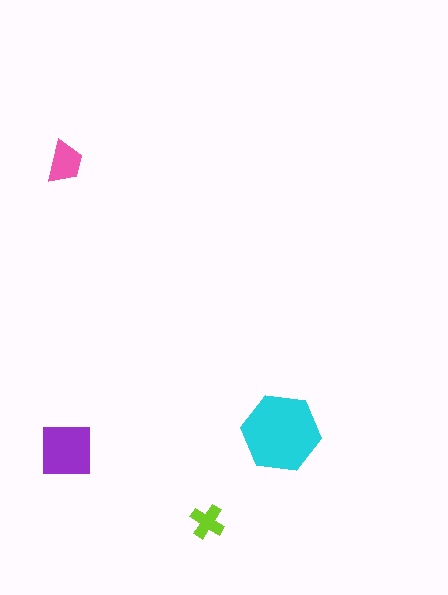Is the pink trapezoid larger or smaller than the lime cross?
Larger.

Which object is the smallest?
The lime cross.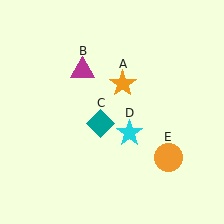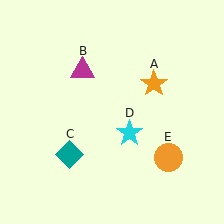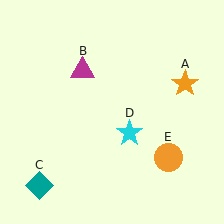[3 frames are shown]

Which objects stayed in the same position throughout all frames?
Magenta triangle (object B) and cyan star (object D) and orange circle (object E) remained stationary.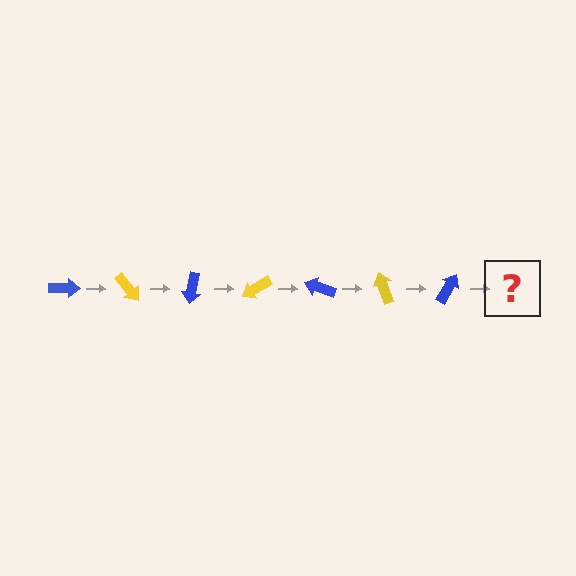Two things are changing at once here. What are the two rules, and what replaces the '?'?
The two rules are that it rotates 50 degrees each step and the color cycles through blue and yellow. The '?' should be a yellow arrow, rotated 350 degrees from the start.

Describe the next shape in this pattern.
It should be a yellow arrow, rotated 350 degrees from the start.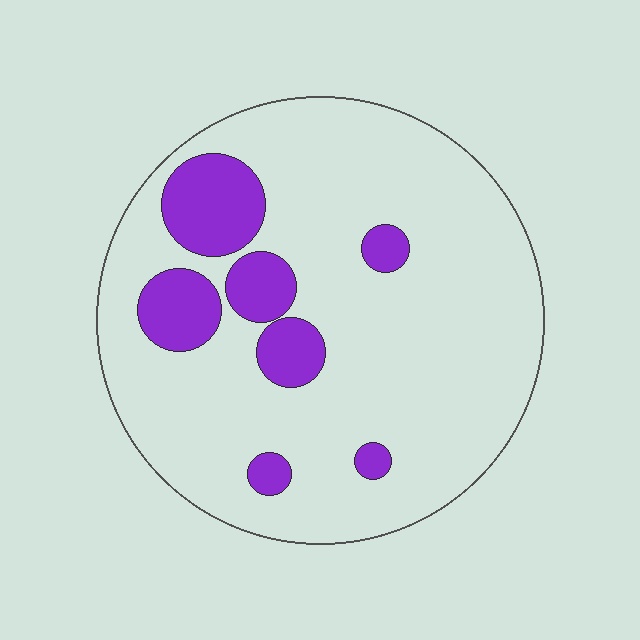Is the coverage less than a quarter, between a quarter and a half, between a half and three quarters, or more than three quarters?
Less than a quarter.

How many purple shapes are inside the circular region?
7.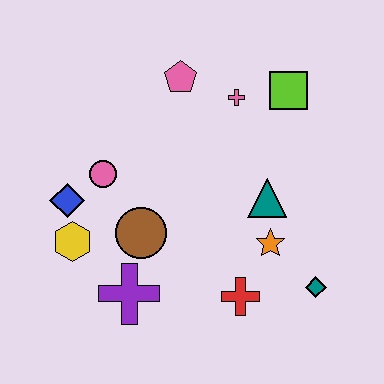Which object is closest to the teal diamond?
The orange star is closest to the teal diamond.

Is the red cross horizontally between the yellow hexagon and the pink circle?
No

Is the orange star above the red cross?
Yes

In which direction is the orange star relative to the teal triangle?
The orange star is below the teal triangle.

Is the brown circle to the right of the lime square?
No